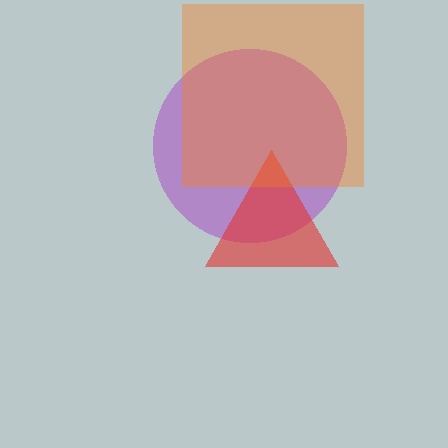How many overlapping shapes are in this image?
There are 3 overlapping shapes in the image.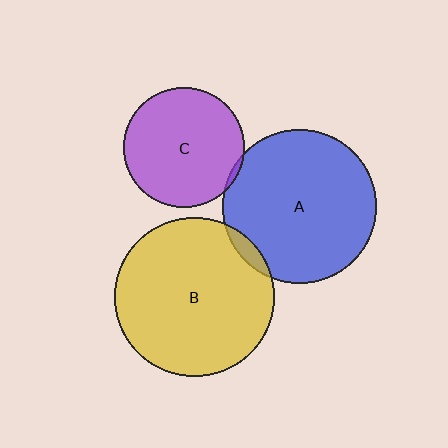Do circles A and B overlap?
Yes.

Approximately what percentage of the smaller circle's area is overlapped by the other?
Approximately 5%.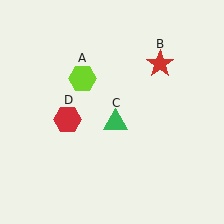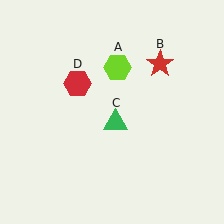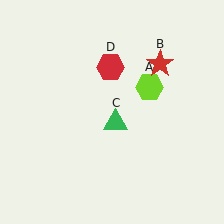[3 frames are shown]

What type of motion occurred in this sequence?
The lime hexagon (object A), red hexagon (object D) rotated clockwise around the center of the scene.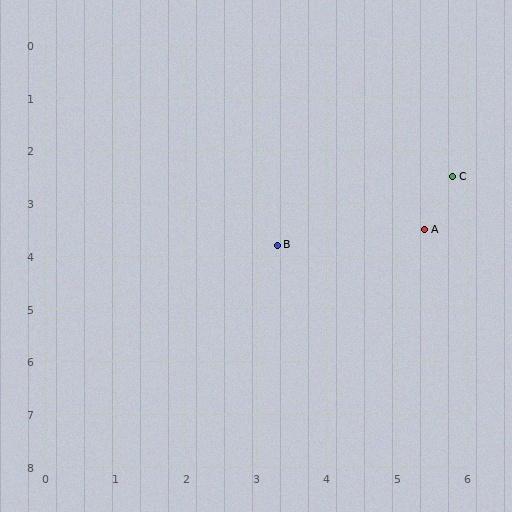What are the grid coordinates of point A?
Point A is at approximately (5.4, 3.5).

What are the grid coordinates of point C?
Point C is at approximately (5.8, 2.5).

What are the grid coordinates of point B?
Point B is at approximately (3.3, 3.8).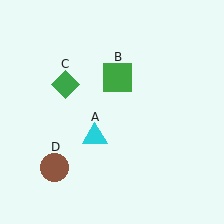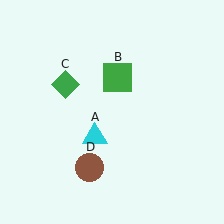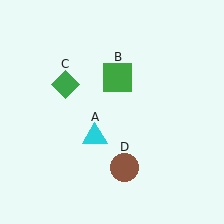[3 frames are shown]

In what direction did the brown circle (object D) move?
The brown circle (object D) moved right.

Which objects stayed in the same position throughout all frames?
Cyan triangle (object A) and green square (object B) and green diamond (object C) remained stationary.